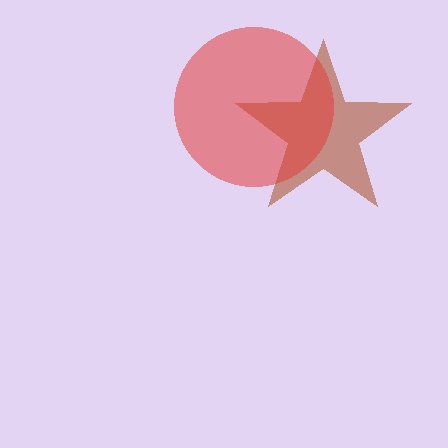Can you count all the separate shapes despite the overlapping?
Yes, there are 2 separate shapes.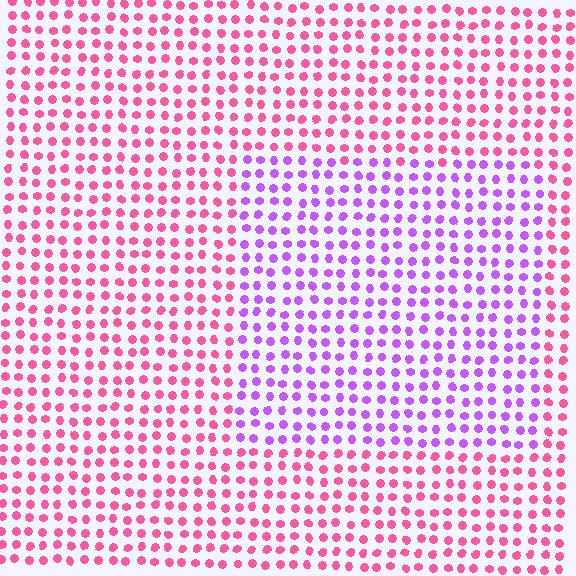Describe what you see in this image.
The image is filled with small pink elements in a uniform arrangement. A rectangle-shaped region is visible where the elements are tinted to a slightly different hue, forming a subtle color boundary.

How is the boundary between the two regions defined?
The boundary is defined purely by a slight shift in hue (about 50 degrees). Spacing, size, and orientation are identical on both sides.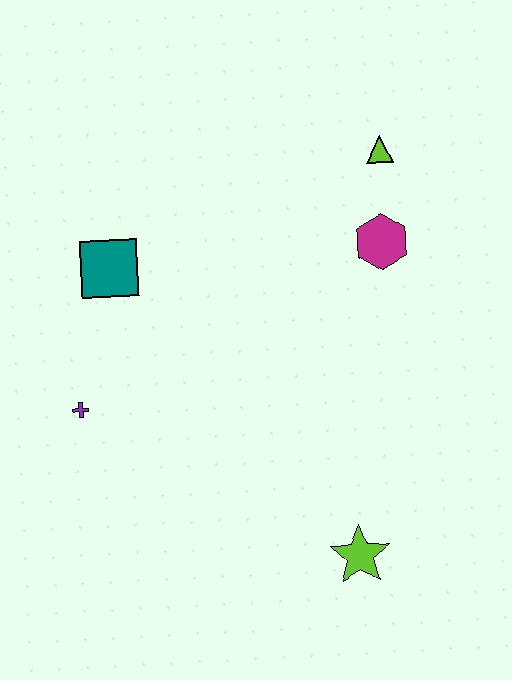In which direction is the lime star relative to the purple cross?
The lime star is to the right of the purple cross.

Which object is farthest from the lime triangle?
The lime star is farthest from the lime triangle.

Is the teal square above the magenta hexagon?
No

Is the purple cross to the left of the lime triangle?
Yes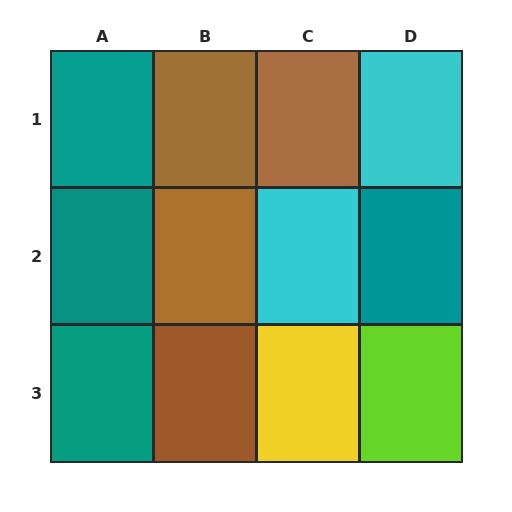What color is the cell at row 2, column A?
Teal.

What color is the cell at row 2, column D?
Teal.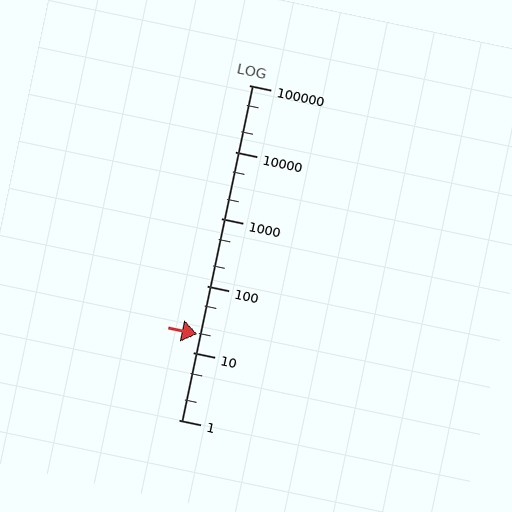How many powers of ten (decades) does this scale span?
The scale spans 5 decades, from 1 to 100000.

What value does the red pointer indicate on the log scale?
The pointer indicates approximately 19.